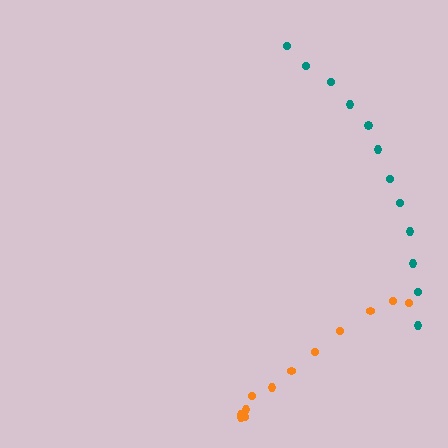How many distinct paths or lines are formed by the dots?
There are 2 distinct paths.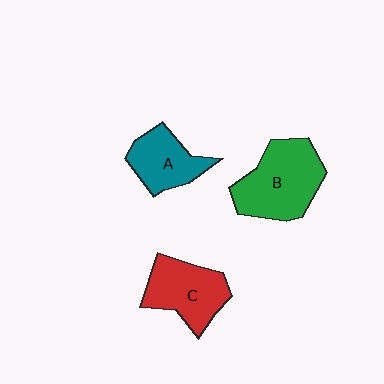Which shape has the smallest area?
Shape A (teal).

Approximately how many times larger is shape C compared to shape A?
Approximately 1.2 times.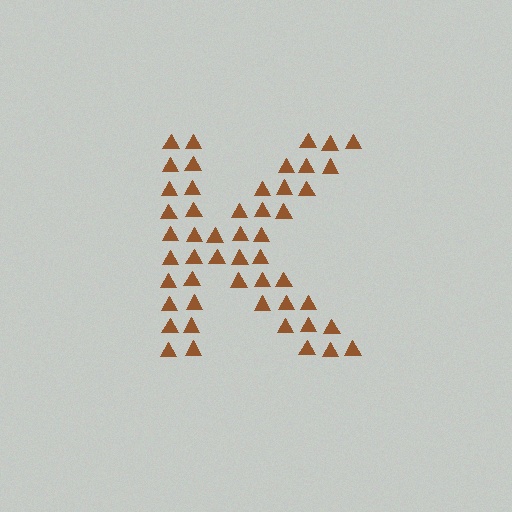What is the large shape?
The large shape is the letter K.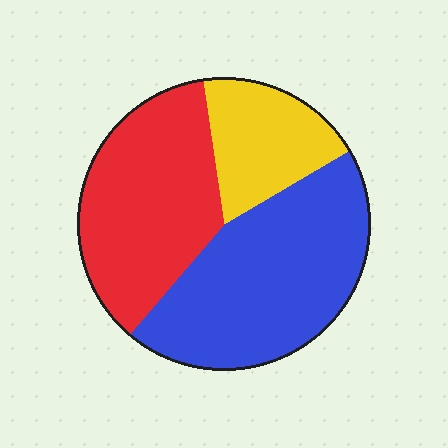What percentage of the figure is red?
Red takes up about three eighths (3/8) of the figure.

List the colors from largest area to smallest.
From largest to smallest: blue, red, yellow.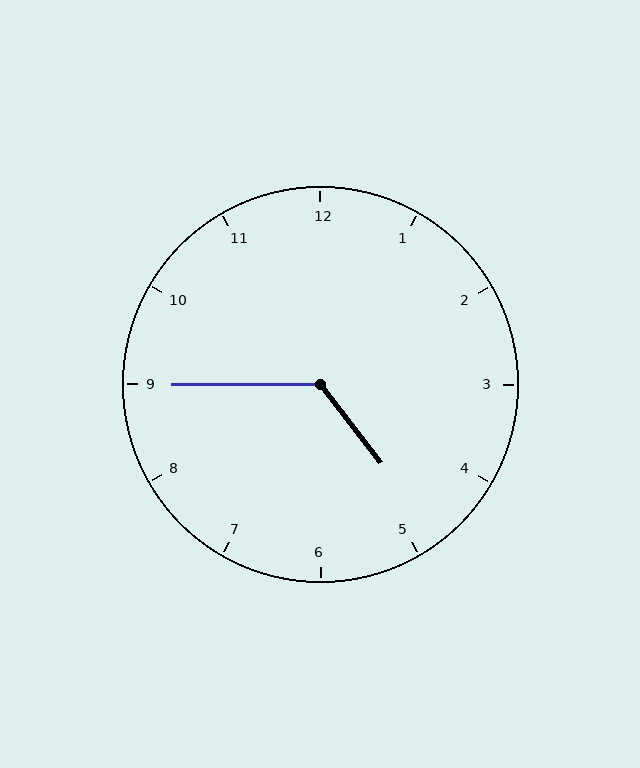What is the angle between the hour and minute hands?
Approximately 128 degrees.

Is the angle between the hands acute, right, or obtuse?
It is obtuse.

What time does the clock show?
4:45.